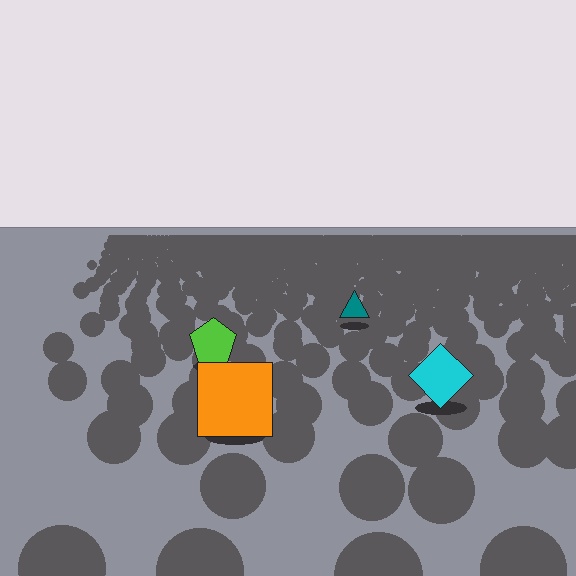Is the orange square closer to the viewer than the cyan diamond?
Yes. The orange square is closer — you can tell from the texture gradient: the ground texture is coarser near it.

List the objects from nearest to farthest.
From nearest to farthest: the orange square, the cyan diamond, the lime pentagon, the teal triangle.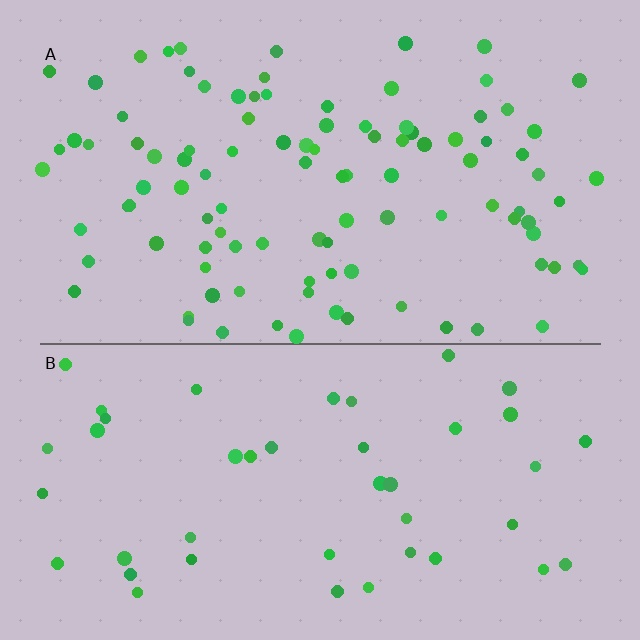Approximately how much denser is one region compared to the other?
Approximately 2.3× — region A over region B.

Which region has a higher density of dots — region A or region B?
A (the top).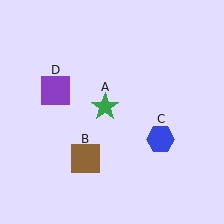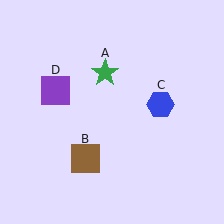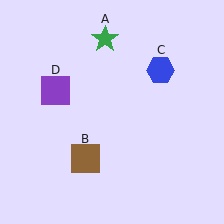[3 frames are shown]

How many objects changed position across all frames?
2 objects changed position: green star (object A), blue hexagon (object C).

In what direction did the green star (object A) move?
The green star (object A) moved up.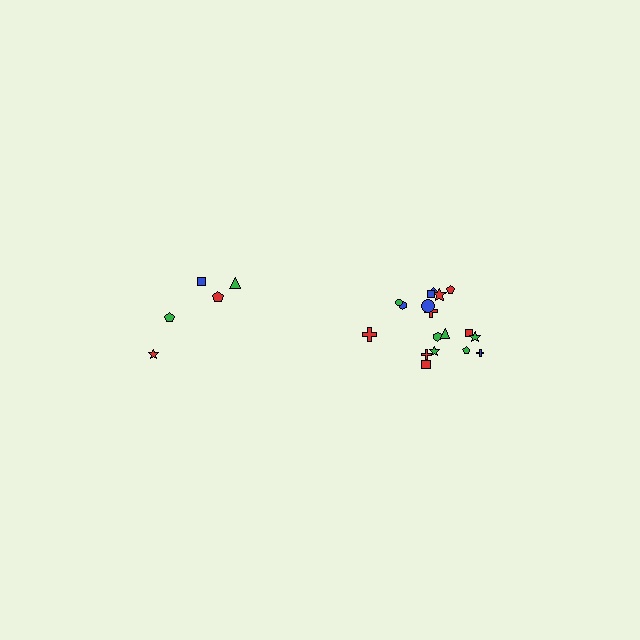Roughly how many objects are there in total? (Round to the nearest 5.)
Roughly 25 objects in total.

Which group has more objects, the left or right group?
The right group.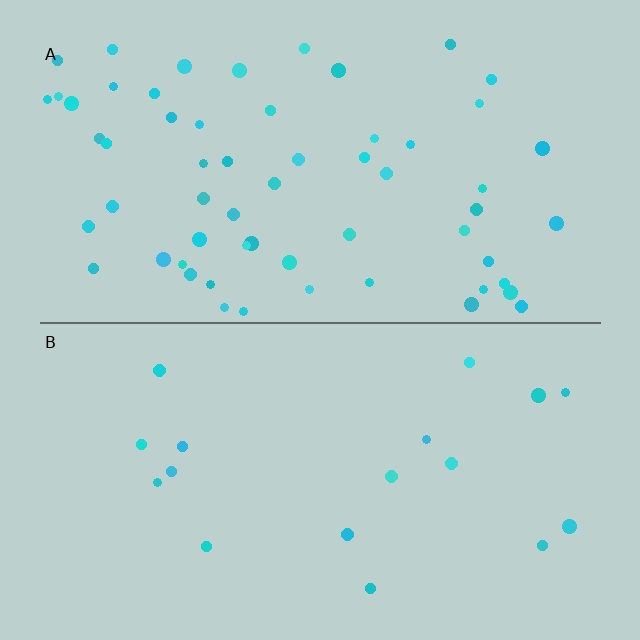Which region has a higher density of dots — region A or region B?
A (the top).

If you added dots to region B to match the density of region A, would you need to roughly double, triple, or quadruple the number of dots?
Approximately triple.